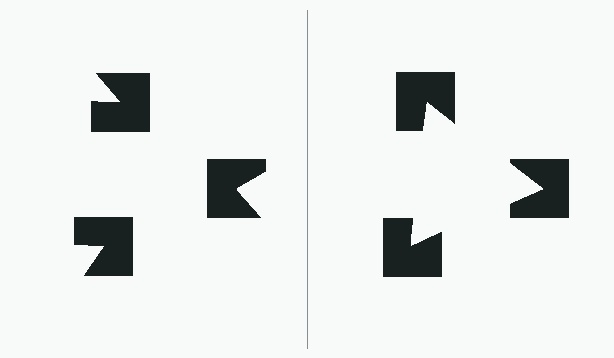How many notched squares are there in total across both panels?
6 — 3 on each side.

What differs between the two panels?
The notched squares are positioned identically on both sides; only the wedge orientations differ. On the right they align to a triangle; on the left they are misaligned.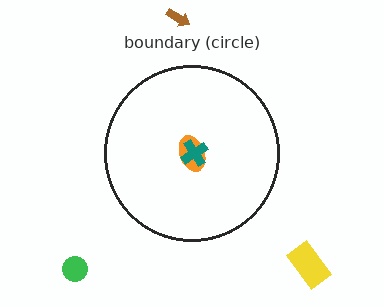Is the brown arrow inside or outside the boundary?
Outside.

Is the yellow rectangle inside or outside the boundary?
Outside.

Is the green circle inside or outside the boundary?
Outside.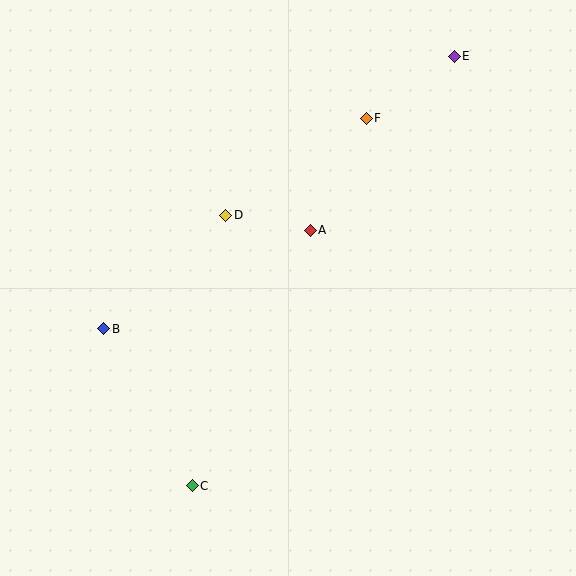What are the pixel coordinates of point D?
Point D is at (226, 215).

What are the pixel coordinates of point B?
Point B is at (104, 329).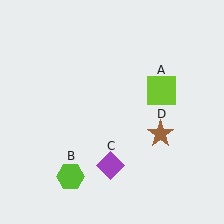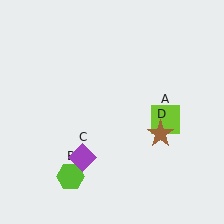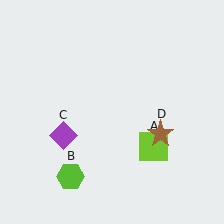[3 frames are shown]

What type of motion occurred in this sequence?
The lime square (object A), purple diamond (object C) rotated clockwise around the center of the scene.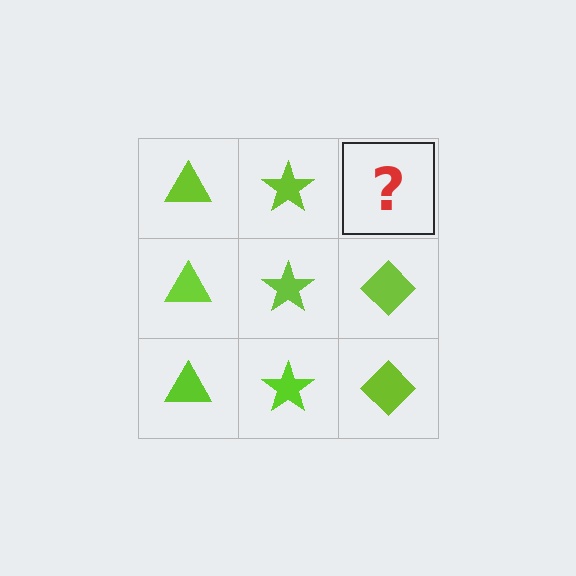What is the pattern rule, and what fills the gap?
The rule is that each column has a consistent shape. The gap should be filled with a lime diamond.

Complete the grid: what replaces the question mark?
The question mark should be replaced with a lime diamond.